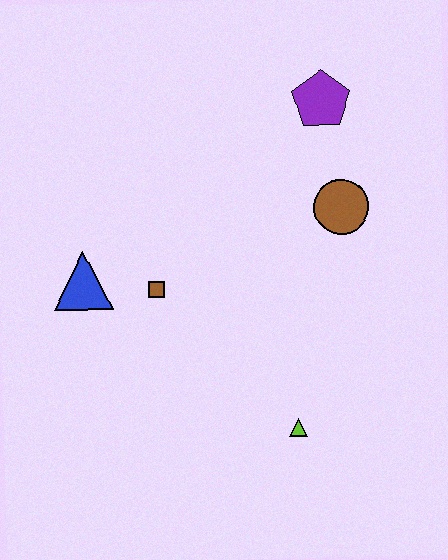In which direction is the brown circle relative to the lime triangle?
The brown circle is above the lime triangle.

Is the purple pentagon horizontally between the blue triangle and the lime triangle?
No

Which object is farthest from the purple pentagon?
The lime triangle is farthest from the purple pentagon.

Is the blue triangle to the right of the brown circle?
No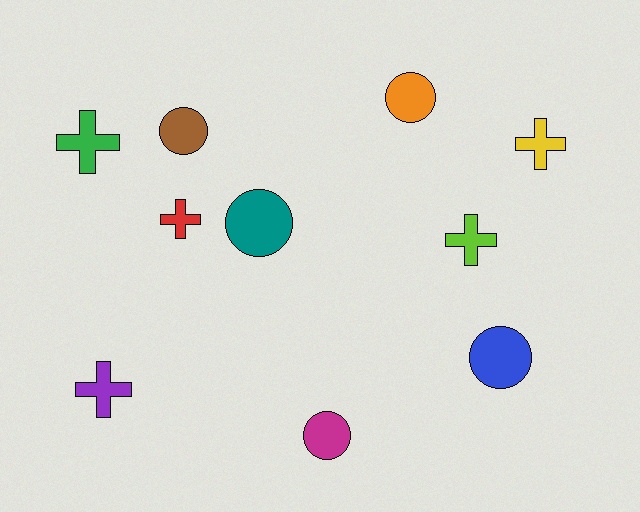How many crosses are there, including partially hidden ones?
There are 5 crosses.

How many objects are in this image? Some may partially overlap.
There are 10 objects.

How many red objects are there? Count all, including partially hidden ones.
There is 1 red object.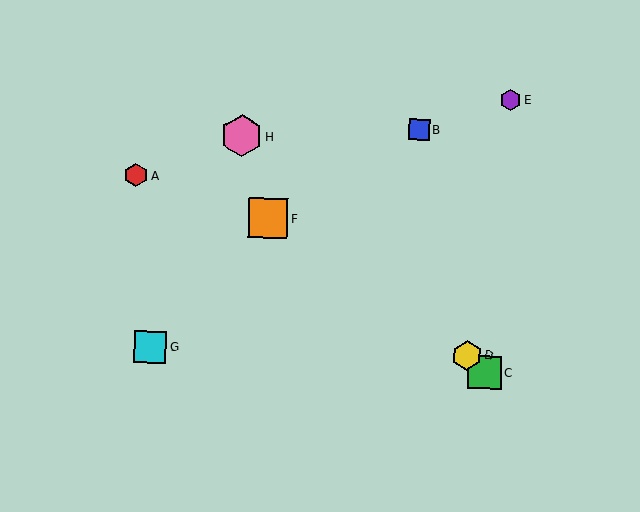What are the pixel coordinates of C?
Object C is at (485, 372).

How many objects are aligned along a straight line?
3 objects (C, D, H) are aligned along a straight line.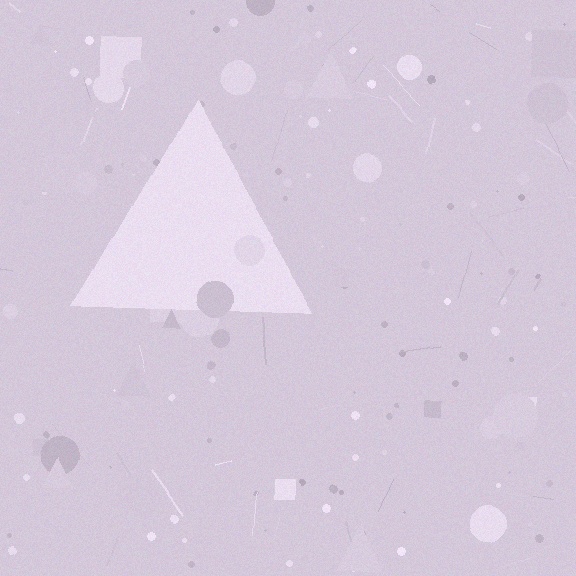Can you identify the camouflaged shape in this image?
The camouflaged shape is a triangle.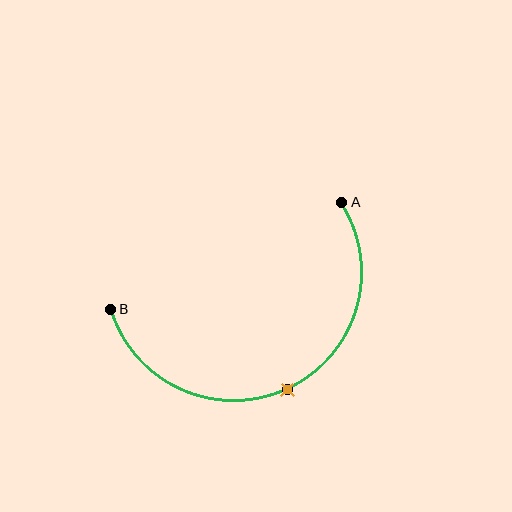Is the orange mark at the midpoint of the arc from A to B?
Yes. The orange mark lies on the arc at equal arc-length from both A and B — it is the arc midpoint.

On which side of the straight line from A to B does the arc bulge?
The arc bulges below the straight line connecting A and B.